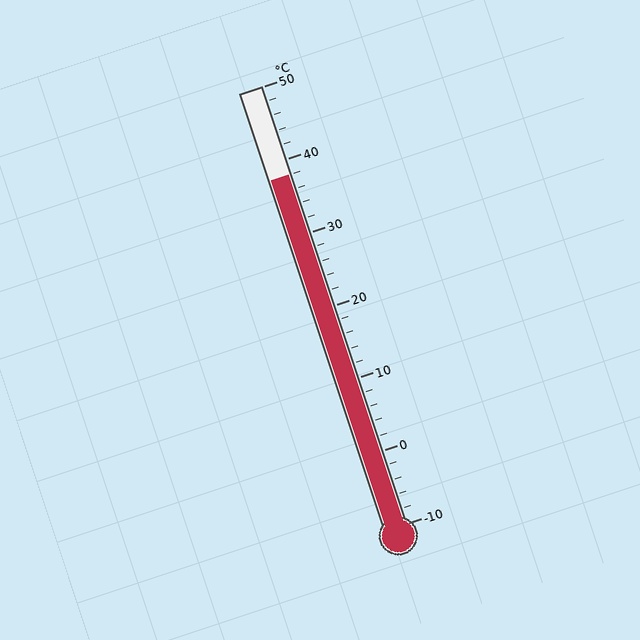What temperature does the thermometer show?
The thermometer shows approximately 38°C.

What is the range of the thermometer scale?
The thermometer scale ranges from -10°C to 50°C.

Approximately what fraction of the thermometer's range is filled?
The thermometer is filled to approximately 80% of its range.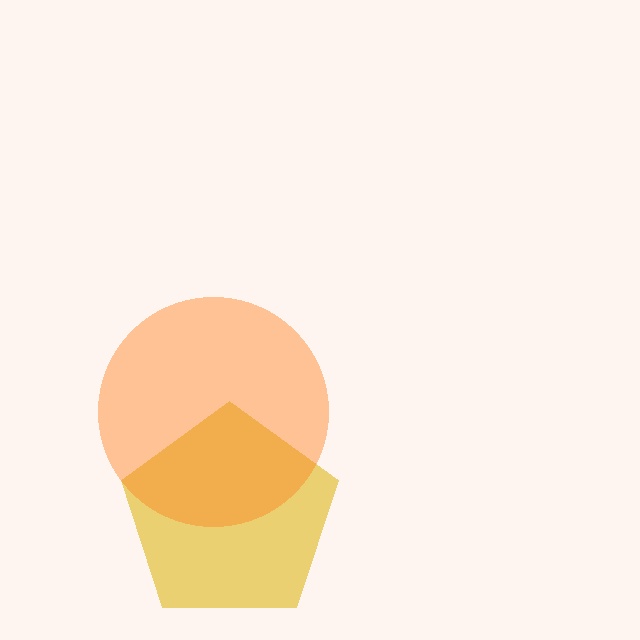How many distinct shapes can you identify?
There are 2 distinct shapes: a yellow pentagon, an orange circle.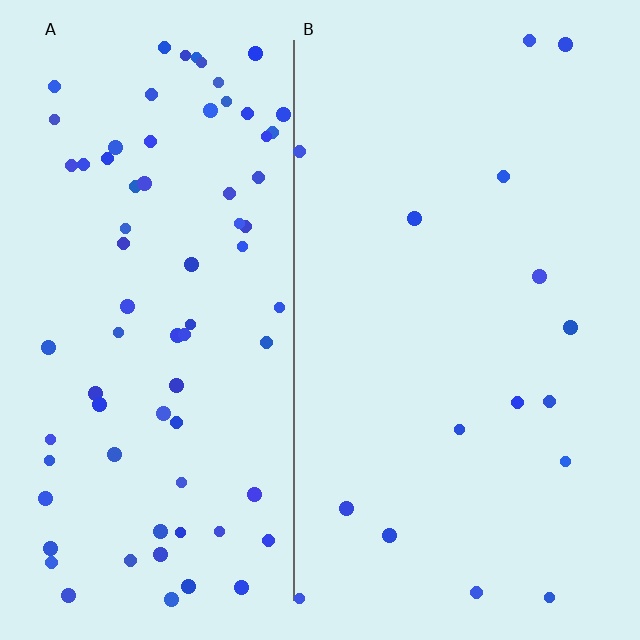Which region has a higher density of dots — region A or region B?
A (the left).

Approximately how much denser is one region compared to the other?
Approximately 4.7× — region A over region B.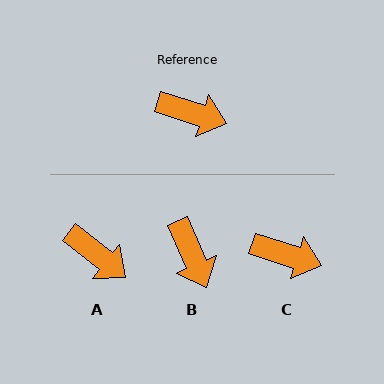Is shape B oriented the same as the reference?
No, it is off by about 49 degrees.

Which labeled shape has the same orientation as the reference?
C.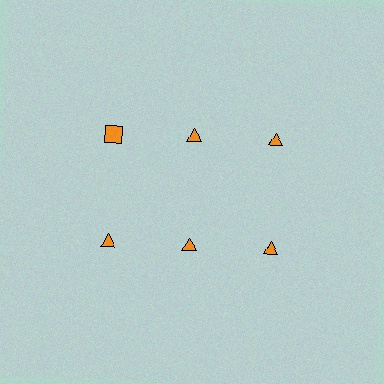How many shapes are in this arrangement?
There are 6 shapes arranged in a grid pattern.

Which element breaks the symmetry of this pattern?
The orange square in the top row, leftmost column breaks the symmetry. All other shapes are orange triangles.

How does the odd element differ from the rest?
It has a different shape: square instead of triangle.